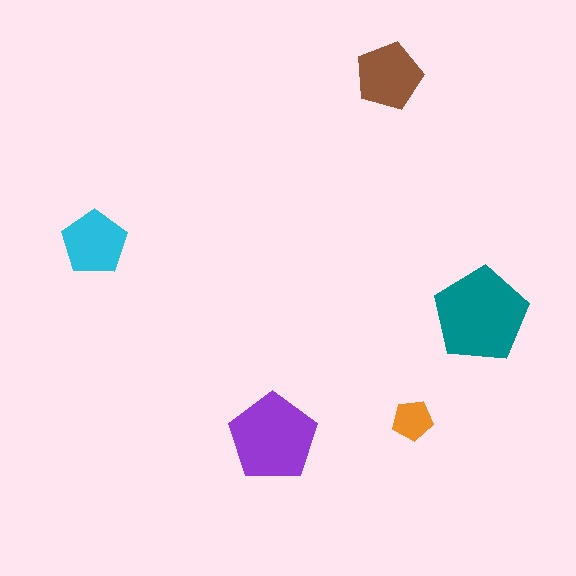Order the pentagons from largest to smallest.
the teal one, the purple one, the brown one, the cyan one, the orange one.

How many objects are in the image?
There are 5 objects in the image.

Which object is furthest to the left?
The cyan pentagon is leftmost.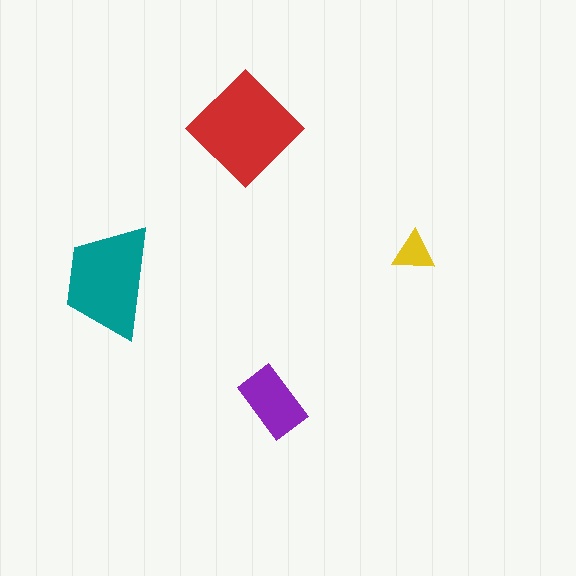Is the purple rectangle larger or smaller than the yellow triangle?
Larger.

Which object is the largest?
The red diamond.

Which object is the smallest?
The yellow triangle.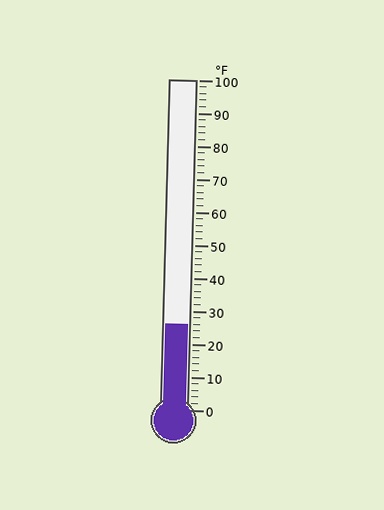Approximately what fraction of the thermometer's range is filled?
The thermometer is filled to approximately 25% of its range.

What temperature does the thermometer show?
The thermometer shows approximately 26°F.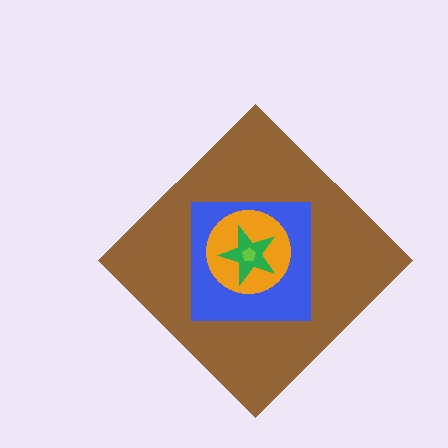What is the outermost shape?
The brown diamond.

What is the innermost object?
The lime pentagon.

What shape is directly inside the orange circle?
The green star.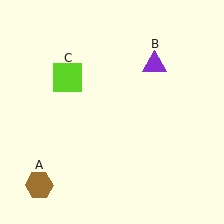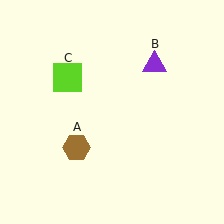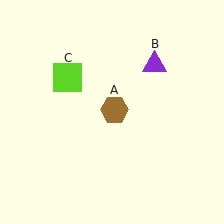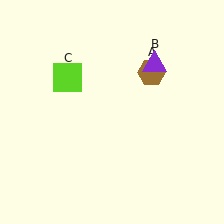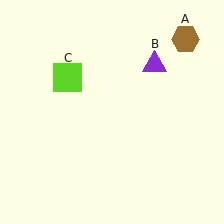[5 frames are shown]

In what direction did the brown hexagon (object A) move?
The brown hexagon (object A) moved up and to the right.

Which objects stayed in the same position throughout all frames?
Purple triangle (object B) and lime square (object C) remained stationary.